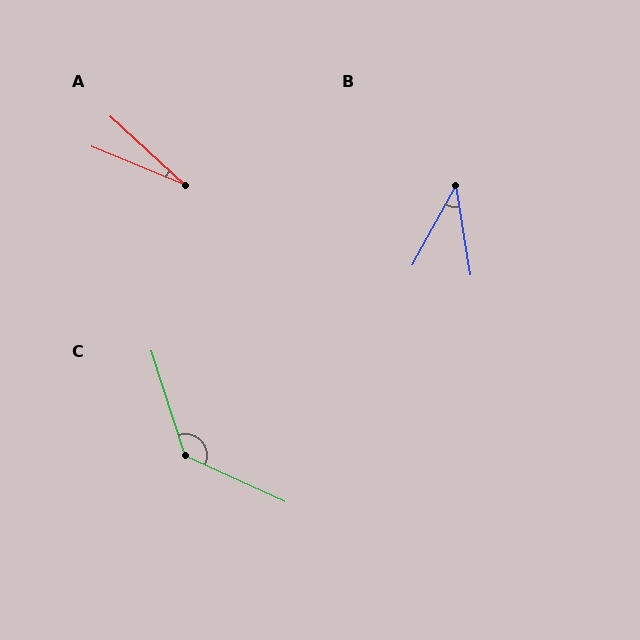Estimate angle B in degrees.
Approximately 38 degrees.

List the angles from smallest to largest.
A (20°), B (38°), C (132°).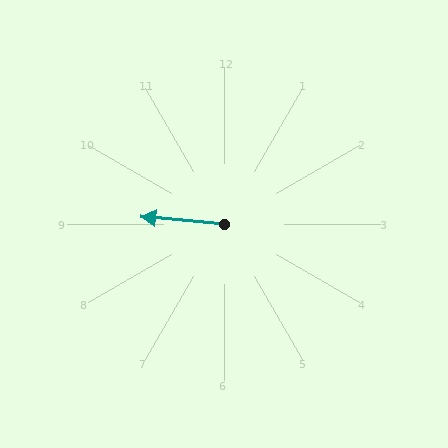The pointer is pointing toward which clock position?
Roughly 9 o'clock.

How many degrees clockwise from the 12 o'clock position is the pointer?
Approximately 275 degrees.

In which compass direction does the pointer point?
West.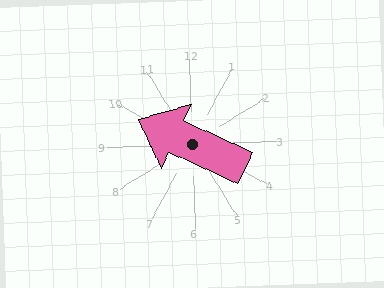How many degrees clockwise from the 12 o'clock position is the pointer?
Approximately 297 degrees.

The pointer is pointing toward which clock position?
Roughly 10 o'clock.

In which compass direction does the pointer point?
Northwest.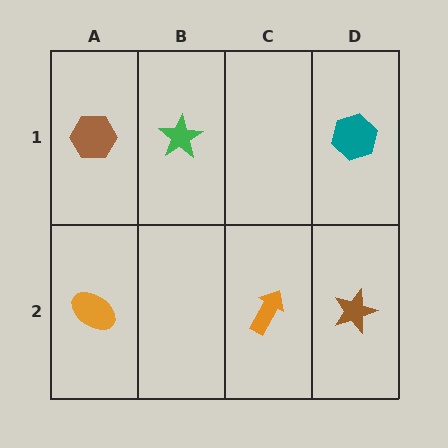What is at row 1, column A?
A brown hexagon.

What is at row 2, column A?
An orange ellipse.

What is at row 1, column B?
A green star.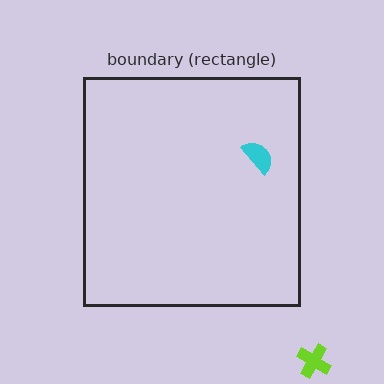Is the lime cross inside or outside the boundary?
Outside.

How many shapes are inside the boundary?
1 inside, 1 outside.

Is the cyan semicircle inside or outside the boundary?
Inside.